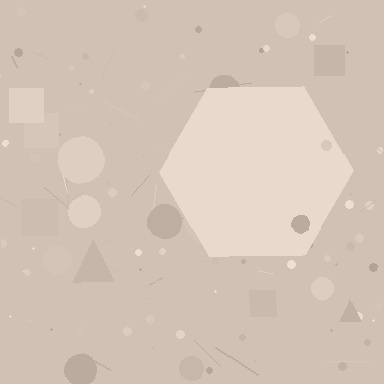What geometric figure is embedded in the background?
A hexagon is embedded in the background.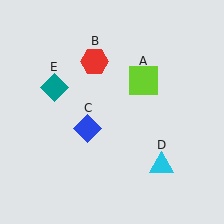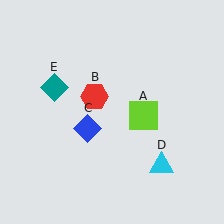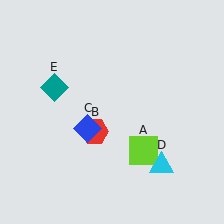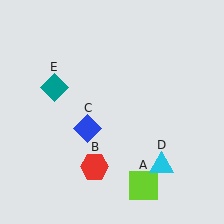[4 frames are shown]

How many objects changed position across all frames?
2 objects changed position: lime square (object A), red hexagon (object B).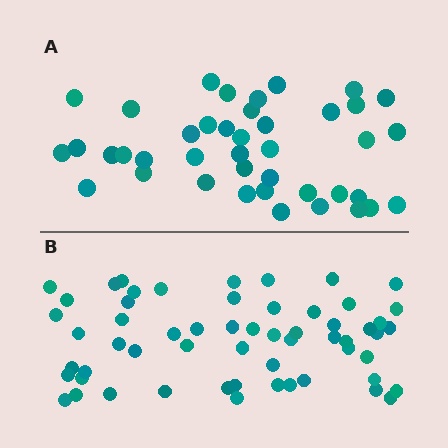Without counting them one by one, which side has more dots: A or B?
Region B (the bottom region) has more dots.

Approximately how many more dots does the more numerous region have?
Region B has approximately 15 more dots than region A.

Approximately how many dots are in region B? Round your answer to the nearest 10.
About 60 dots. (The exact count is 58, which rounds to 60.)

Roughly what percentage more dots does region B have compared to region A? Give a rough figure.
About 40% more.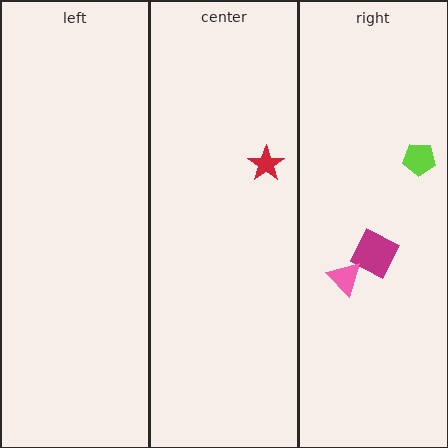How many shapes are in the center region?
1.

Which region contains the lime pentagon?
The right region.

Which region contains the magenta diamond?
The right region.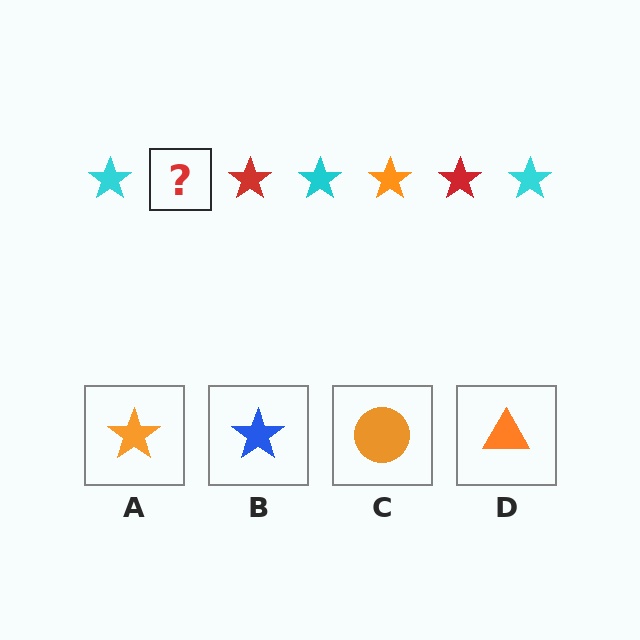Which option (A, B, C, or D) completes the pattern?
A.